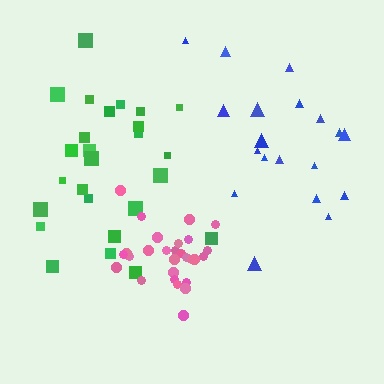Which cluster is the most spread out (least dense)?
Blue.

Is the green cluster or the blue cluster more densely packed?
Green.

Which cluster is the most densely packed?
Pink.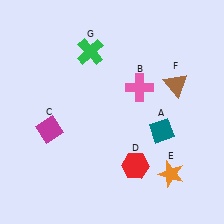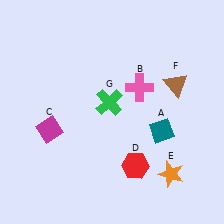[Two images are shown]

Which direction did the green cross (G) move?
The green cross (G) moved down.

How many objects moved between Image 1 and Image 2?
1 object moved between the two images.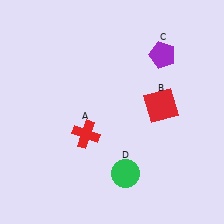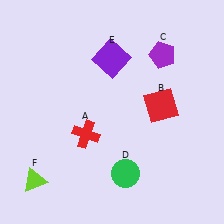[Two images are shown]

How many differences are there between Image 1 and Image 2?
There are 2 differences between the two images.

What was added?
A purple square (E), a lime triangle (F) were added in Image 2.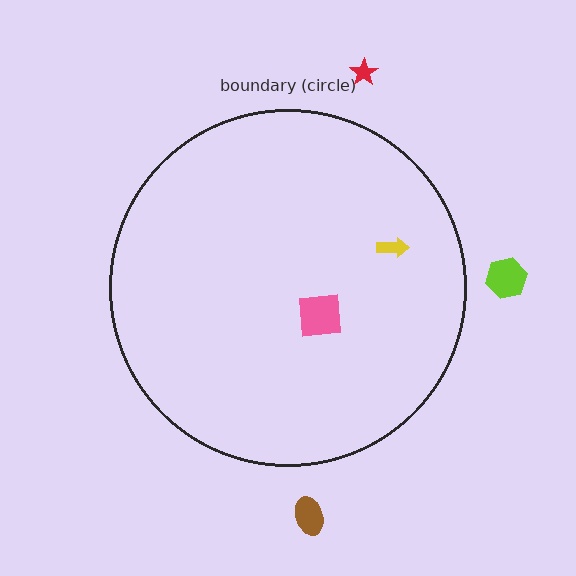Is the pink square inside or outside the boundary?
Inside.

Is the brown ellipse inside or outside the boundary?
Outside.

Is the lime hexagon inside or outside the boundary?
Outside.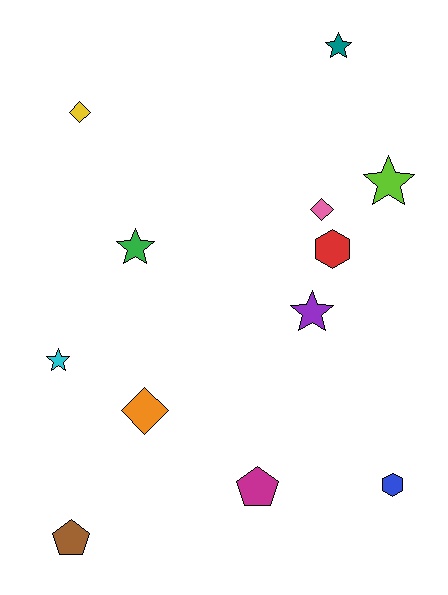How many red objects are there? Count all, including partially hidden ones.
There is 1 red object.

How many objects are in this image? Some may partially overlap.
There are 12 objects.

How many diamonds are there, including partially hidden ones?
There are 3 diamonds.